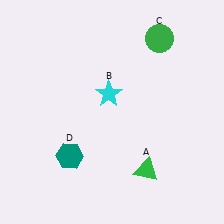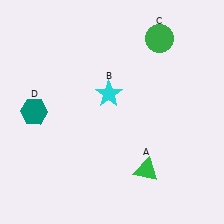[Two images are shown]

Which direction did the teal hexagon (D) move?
The teal hexagon (D) moved up.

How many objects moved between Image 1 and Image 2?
1 object moved between the two images.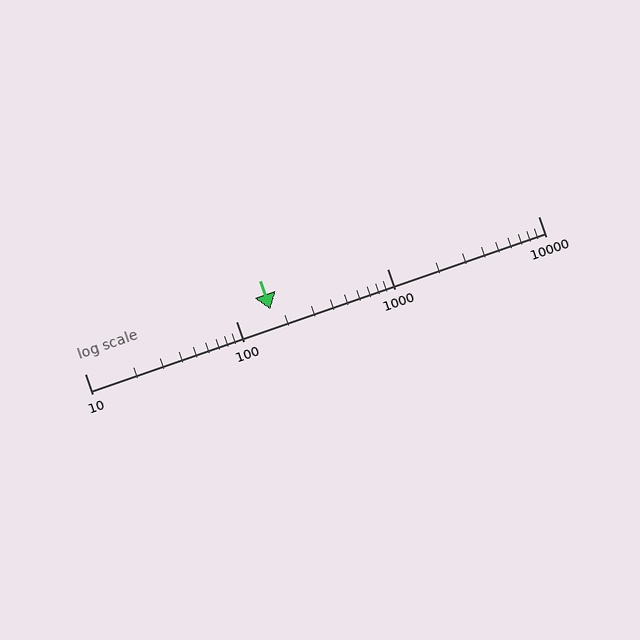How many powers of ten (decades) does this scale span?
The scale spans 3 decades, from 10 to 10000.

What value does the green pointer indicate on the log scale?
The pointer indicates approximately 170.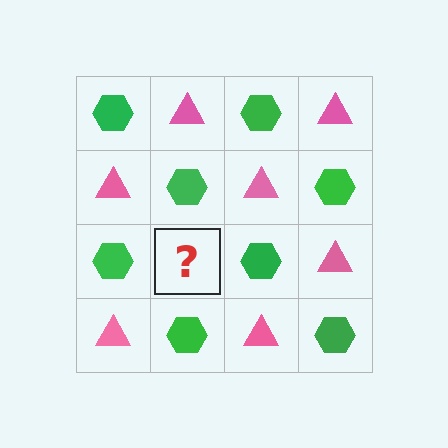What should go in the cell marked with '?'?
The missing cell should contain a pink triangle.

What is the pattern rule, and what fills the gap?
The rule is that it alternates green hexagon and pink triangle in a checkerboard pattern. The gap should be filled with a pink triangle.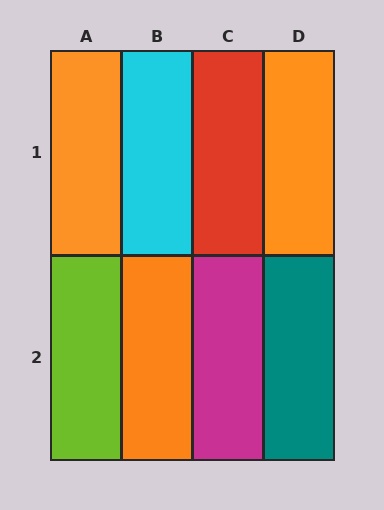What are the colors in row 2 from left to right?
Lime, orange, magenta, teal.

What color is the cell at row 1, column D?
Orange.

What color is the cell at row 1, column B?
Cyan.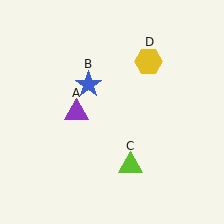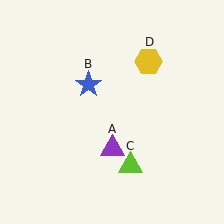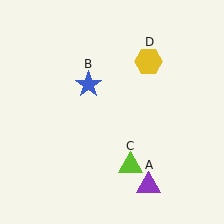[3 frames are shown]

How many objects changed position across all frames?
1 object changed position: purple triangle (object A).